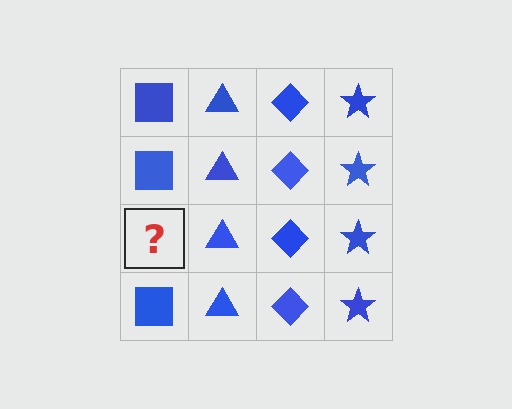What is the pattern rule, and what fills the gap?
The rule is that each column has a consistent shape. The gap should be filled with a blue square.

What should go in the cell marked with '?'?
The missing cell should contain a blue square.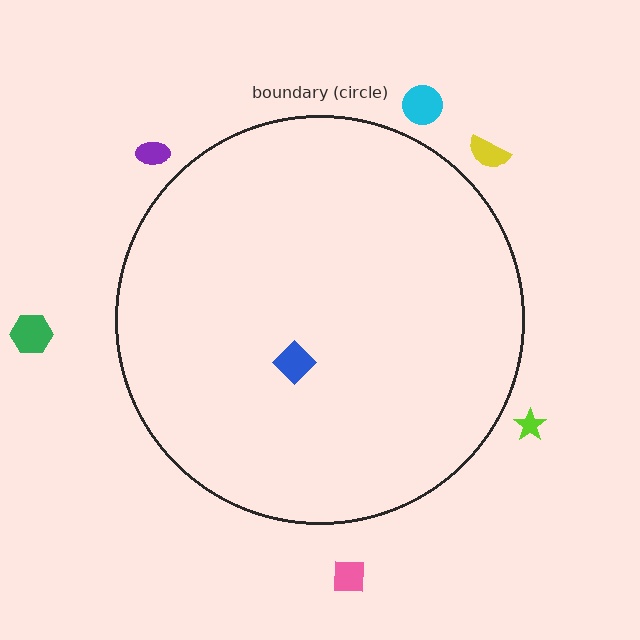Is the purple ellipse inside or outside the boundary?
Outside.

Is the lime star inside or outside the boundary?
Outside.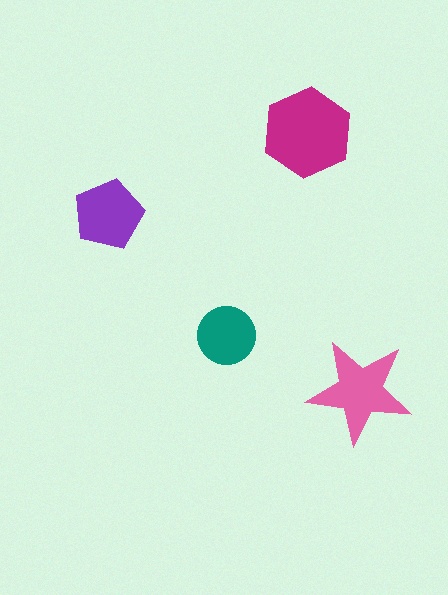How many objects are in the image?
There are 4 objects in the image.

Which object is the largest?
The magenta hexagon.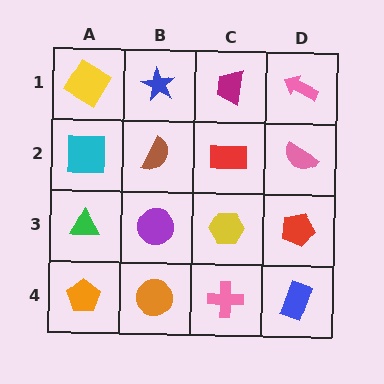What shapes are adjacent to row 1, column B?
A brown semicircle (row 2, column B), a yellow diamond (row 1, column A), a magenta trapezoid (row 1, column C).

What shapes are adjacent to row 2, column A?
A yellow diamond (row 1, column A), a green triangle (row 3, column A), a brown semicircle (row 2, column B).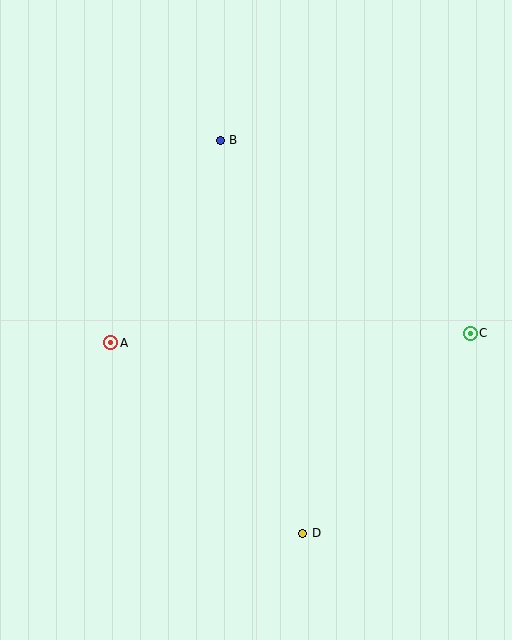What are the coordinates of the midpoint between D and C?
The midpoint between D and C is at (386, 433).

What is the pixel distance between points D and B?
The distance between D and B is 402 pixels.